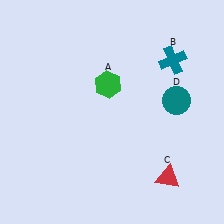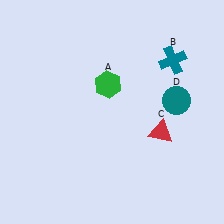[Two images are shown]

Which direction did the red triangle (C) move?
The red triangle (C) moved up.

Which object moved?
The red triangle (C) moved up.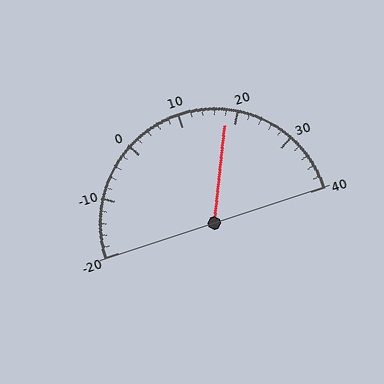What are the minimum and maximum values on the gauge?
The gauge ranges from -20 to 40.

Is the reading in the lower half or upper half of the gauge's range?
The reading is in the upper half of the range (-20 to 40).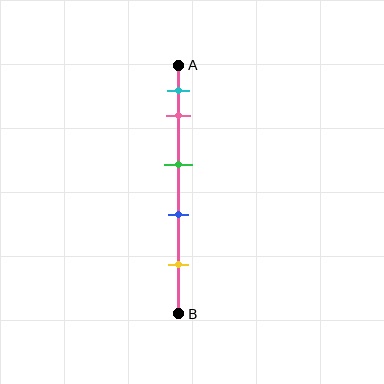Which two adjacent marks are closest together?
The cyan and pink marks are the closest adjacent pair.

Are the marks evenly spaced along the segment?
No, the marks are not evenly spaced.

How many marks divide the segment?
There are 5 marks dividing the segment.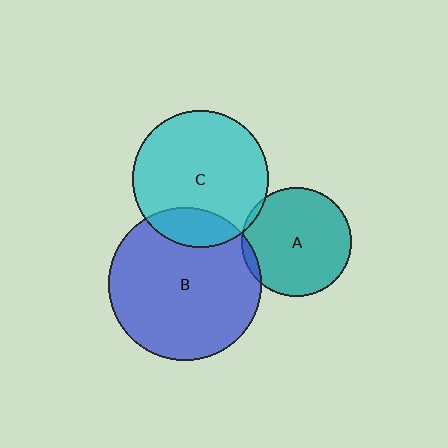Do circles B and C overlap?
Yes.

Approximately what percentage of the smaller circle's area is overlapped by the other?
Approximately 15%.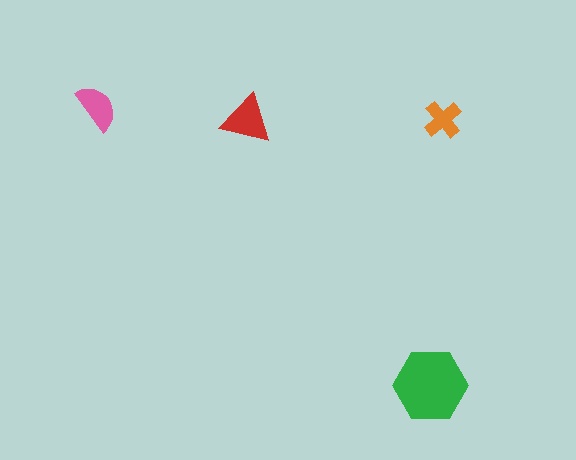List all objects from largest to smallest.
The green hexagon, the red triangle, the pink semicircle, the orange cross.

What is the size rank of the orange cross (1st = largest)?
4th.